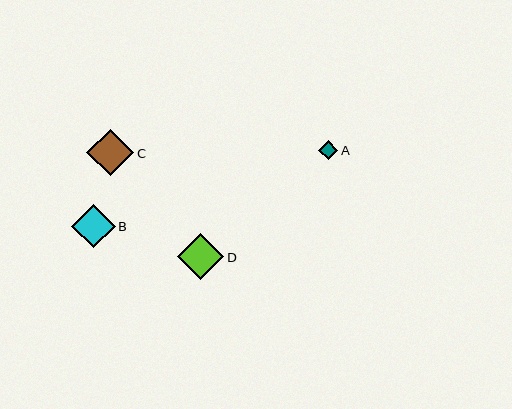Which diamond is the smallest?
Diamond A is the smallest with a size of approximately 19 pixels.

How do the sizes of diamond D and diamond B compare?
Diamond D and diamond B are approximately the same size.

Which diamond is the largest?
Diamond C is the largest with a size of approximately 47 pixels.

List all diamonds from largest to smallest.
From largest to smallest: C, D, B, A.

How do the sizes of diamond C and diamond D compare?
Diamond C and diamond D are approximately the same size.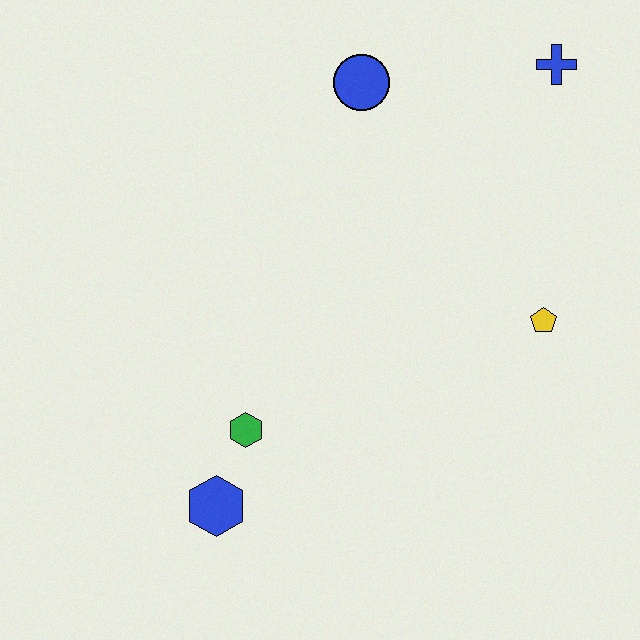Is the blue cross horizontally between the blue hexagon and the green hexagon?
No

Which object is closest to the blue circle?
The blue cross is closest to the blue circle.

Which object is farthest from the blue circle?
The blue hexagon is farthest from the blue circle.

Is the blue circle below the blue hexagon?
No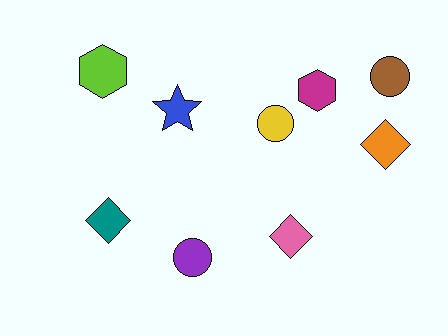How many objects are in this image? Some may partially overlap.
There are 9 objects.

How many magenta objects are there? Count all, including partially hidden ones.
There is 1 magenta object.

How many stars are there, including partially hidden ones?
There is 1 star.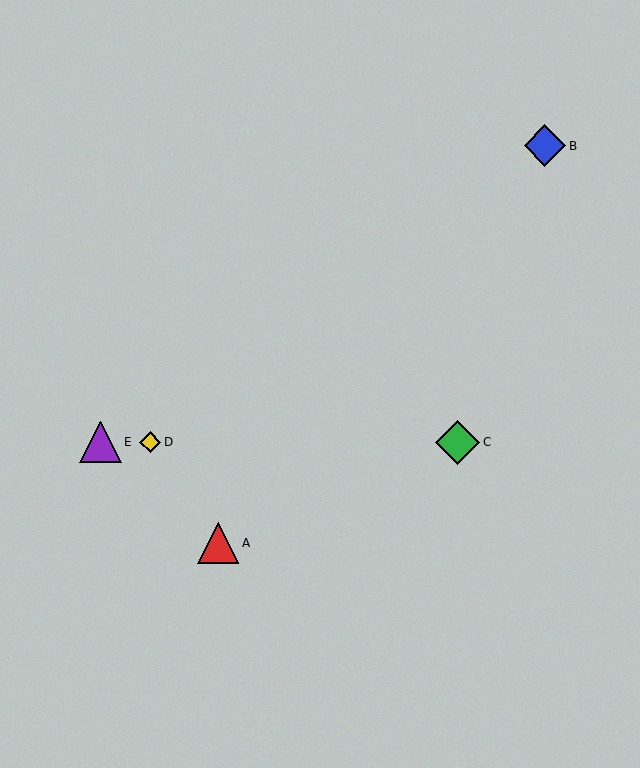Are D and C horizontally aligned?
Yes, both are at y≈442.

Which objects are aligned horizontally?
Objects C, D, E are aligned horizontally.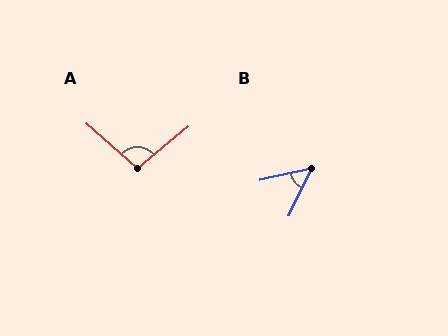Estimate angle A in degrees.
Approximately 99 degrees.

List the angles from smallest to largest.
B (51°), A (99°).